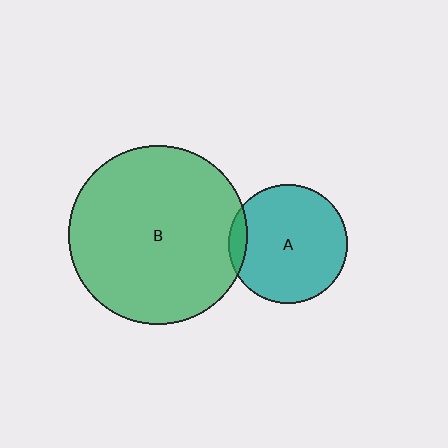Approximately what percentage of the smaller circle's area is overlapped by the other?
Approximately 10%.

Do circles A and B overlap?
Yes.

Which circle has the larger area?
Circle B (green).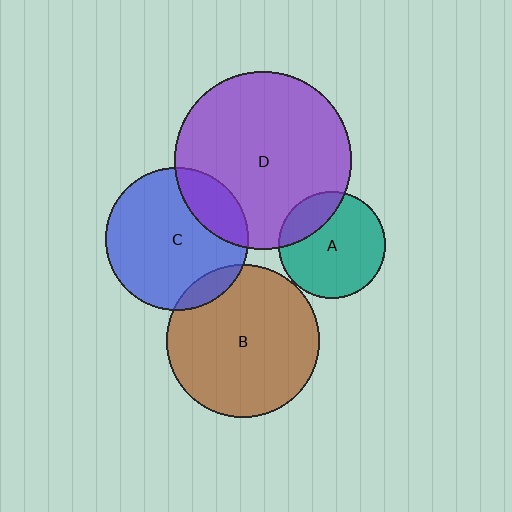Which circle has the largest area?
Circle D (purple).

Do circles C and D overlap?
Yes.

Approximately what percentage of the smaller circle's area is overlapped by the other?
Approximately 20%.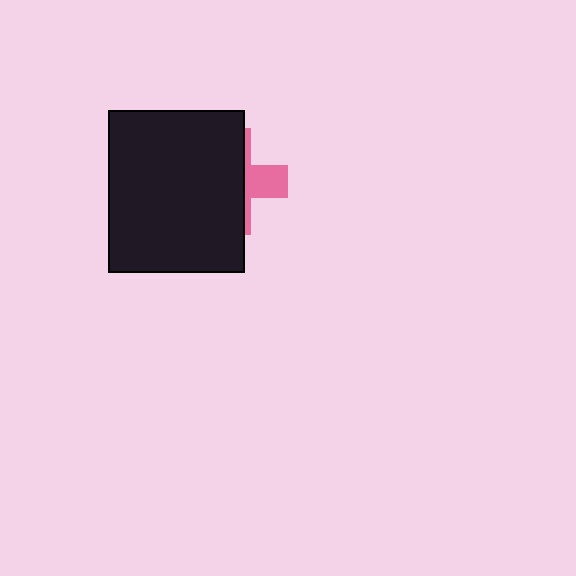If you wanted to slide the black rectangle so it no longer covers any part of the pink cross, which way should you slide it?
Slide it left — that is the most direct way to separate the two shapes.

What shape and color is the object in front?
The object in front is a black rectangle.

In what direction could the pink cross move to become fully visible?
The pink cross could move right. That would shift it out from behind the black rectangle entirely.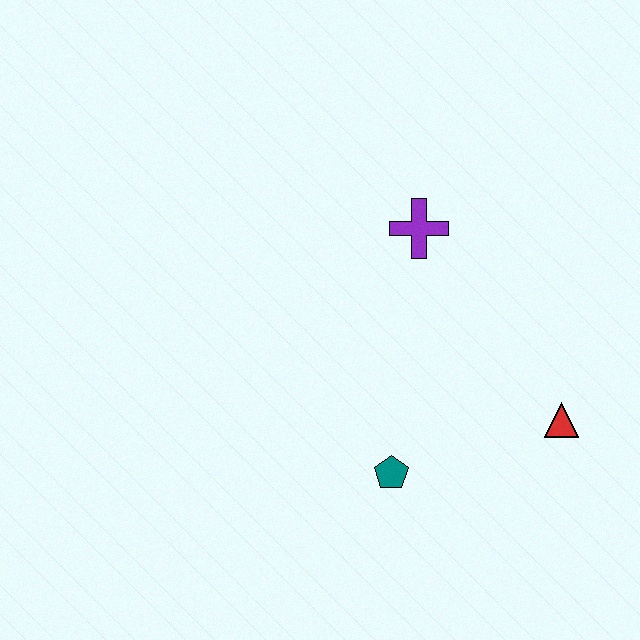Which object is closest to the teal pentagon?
The red triangle is closest to the teal pentagon.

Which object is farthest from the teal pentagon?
The purple cross is farthest from the teal pentagon.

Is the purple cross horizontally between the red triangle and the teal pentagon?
Yes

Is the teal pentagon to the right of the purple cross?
No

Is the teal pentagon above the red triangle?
No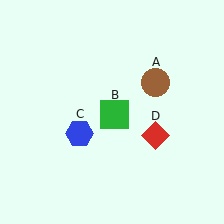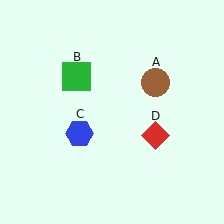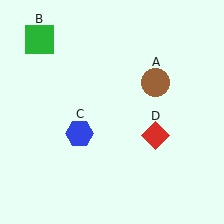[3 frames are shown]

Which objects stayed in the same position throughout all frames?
Brown circle (object A) and blue hexagon (object C) and red diamond (object D) remained stationary.